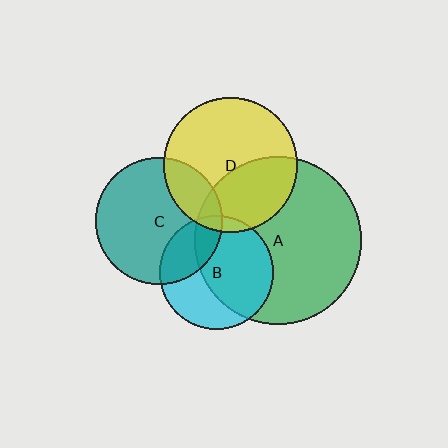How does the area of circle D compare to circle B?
Approximately 1.4 times.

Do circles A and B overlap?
Yes.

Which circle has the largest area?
Circle A (green).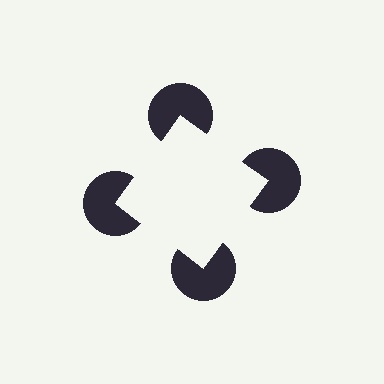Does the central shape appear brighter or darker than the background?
It typically appears slightly brighter than the background, even though no actual brightness change is drawn.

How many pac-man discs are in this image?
There are 4 — one at each vertex of the illusory square.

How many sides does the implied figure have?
4 sides.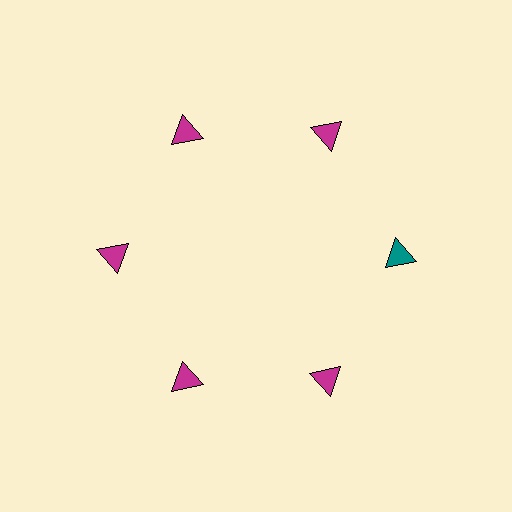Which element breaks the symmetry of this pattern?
The teal triangle at roughly the 3 o'clock position breaks the symmetry. All other shapes are magenta triangles.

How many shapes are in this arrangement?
There are 6 shapes arranged in a ring pattern.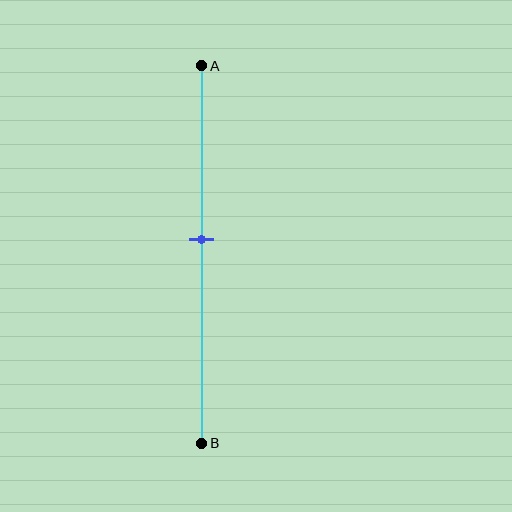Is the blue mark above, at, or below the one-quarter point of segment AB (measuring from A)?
The blue mark is below the one-quarter point of segment AB.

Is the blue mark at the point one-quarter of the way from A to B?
No, the mark is at about 45% from A, not at the 25% one-quarter point.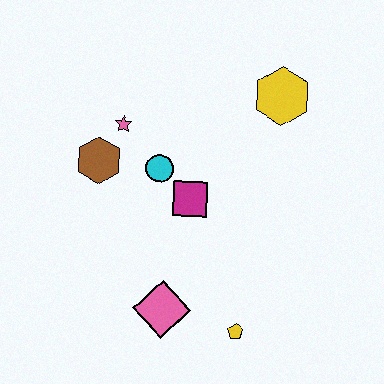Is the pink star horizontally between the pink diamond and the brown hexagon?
Yes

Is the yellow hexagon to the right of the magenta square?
Yes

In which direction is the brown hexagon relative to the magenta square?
The brown hexagon is to the left of the magenta square.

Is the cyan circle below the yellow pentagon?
No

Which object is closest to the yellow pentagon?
The pink diamond is closest to the yellow pentagon.